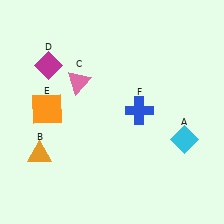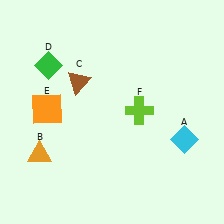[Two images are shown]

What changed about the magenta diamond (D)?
In Image 1, D is magenta. In Image 2, it changed to green.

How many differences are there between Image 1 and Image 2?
There are 3 differences between the two images.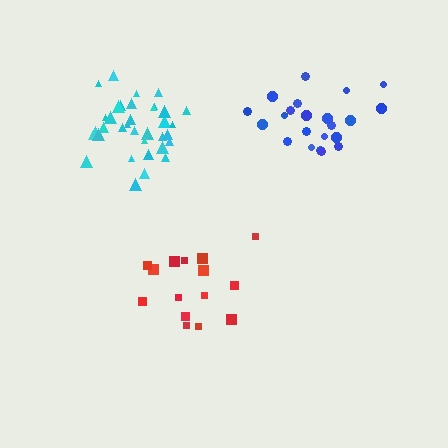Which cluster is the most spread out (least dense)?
Red.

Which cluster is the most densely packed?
Cyan.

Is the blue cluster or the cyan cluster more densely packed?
Cyan.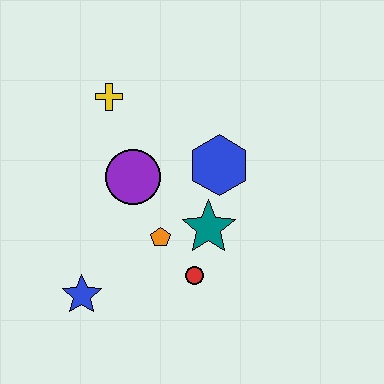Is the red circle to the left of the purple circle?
No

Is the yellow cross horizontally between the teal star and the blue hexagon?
No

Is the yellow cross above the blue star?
Yes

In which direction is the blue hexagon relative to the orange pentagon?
The blue hexagon is above the orange pentagon.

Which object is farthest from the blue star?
The yellow cross is farthest from the blue star.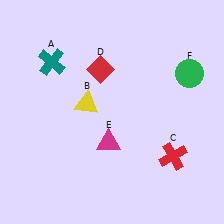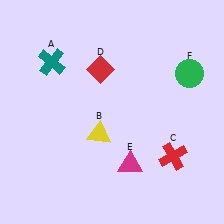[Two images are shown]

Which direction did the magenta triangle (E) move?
The magenta triangle (E) moved down.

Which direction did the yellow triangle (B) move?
The yellow triangle (B) moved down.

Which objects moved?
The objects that moved are: the yellow triangle (B), the magenta triangle (E).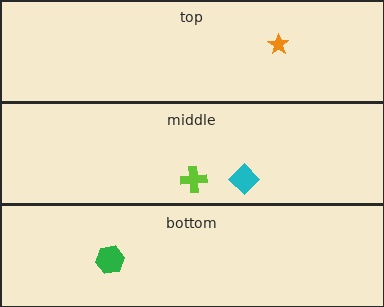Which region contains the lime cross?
The middle region.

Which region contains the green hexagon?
The bottom region.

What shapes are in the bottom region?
The green hexagon.